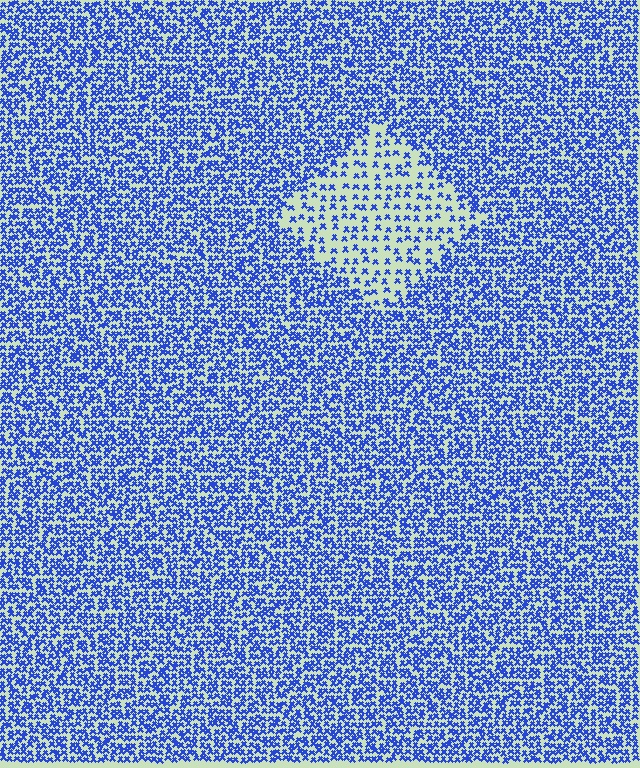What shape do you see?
I see a diamond.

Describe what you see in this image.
The image contains small blue elements arranged at two different densities. A diamond-shaped region is visible where the elements are less densely packed than the surrounding area.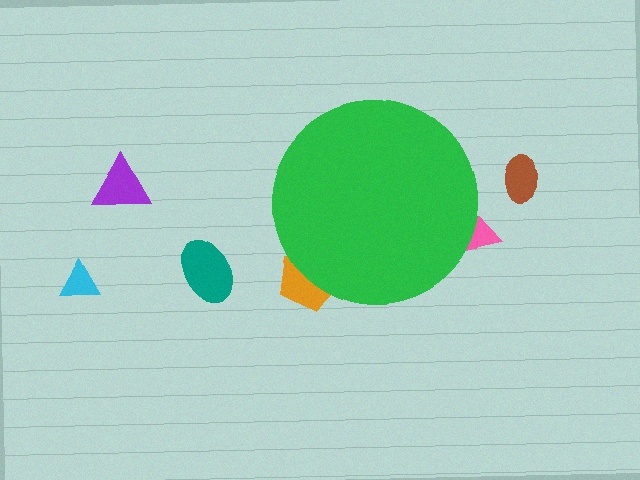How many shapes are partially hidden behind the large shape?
2 shapes are partially hidden.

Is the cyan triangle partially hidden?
No, the cyan triangle is fully visible.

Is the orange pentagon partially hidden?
Yes, the orange pentagon is partially hidden behind the green circle.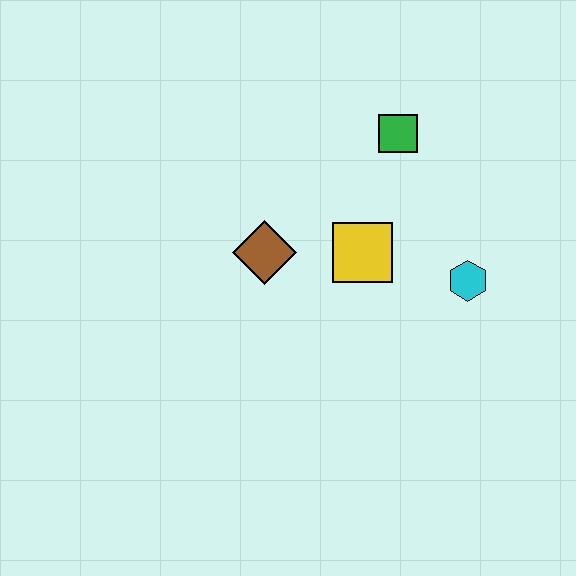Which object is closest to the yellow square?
The brown diamond is closest to the yellow square.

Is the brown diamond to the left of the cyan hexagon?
Yes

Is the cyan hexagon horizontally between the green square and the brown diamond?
No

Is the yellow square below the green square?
Yes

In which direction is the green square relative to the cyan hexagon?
The green square is above the cyan hexagon.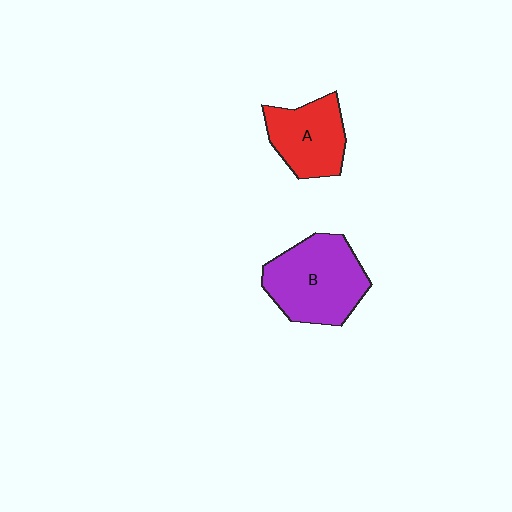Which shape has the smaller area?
Shape A (red).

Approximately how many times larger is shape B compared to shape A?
Approximately 1.4 times.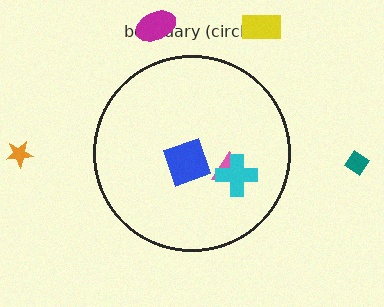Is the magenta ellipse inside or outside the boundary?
Outside.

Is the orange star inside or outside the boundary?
Outside.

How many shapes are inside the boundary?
3 inside, 4 outside.